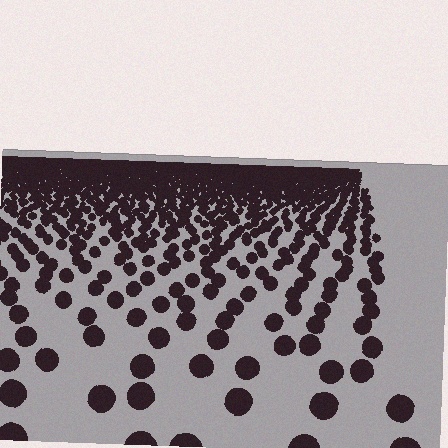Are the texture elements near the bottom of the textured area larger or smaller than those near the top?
Larger. Near the bottom, elements are closer to the viewer and appear at a bigger on-screen size.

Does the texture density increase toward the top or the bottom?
Density increases toward the top.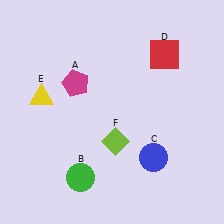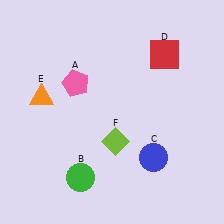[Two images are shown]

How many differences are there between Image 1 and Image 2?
There are 2 differences between the two images.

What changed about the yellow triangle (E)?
In Image 1, E is yellow. In Image 2, it changed to orange.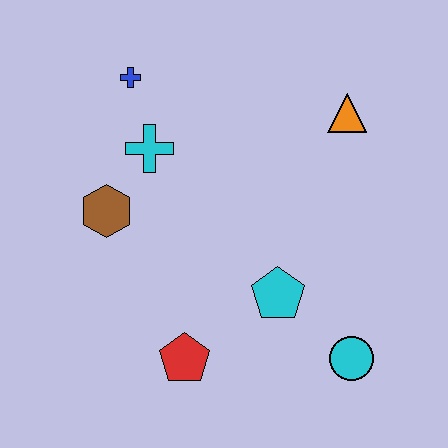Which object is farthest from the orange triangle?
The red pentagon is farthest from the orange triangle.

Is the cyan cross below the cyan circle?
No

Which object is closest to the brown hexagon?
The cyan cross is closest to the brown hexagon.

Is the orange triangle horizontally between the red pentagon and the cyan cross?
No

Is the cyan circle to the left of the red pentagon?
No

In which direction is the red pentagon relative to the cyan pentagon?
The red pentagon is to the left of the cyan pentagon.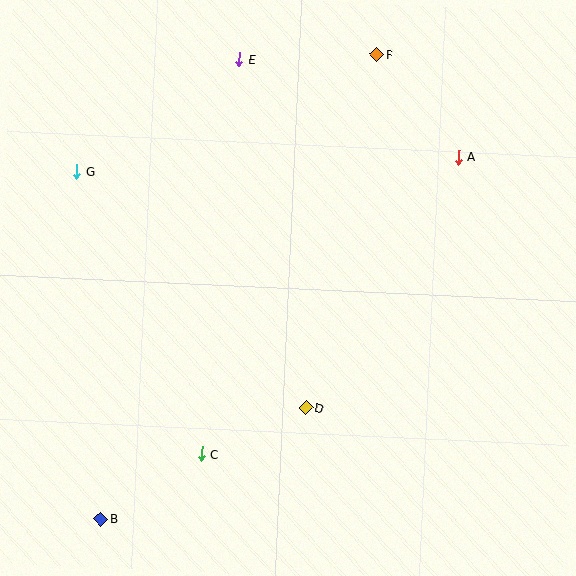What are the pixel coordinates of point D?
Point D is at (306, 408).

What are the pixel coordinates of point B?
Point B is at (101, 519).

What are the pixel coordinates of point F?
Point F is at (376, 54).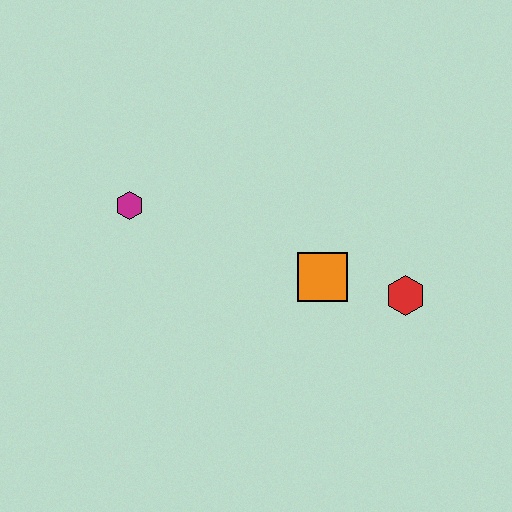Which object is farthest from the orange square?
The magenta hexagon is farthest from the orange square.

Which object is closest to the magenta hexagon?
The orange square is closest to the magenta hexagon.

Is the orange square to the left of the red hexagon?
Yes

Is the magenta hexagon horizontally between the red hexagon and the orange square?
No